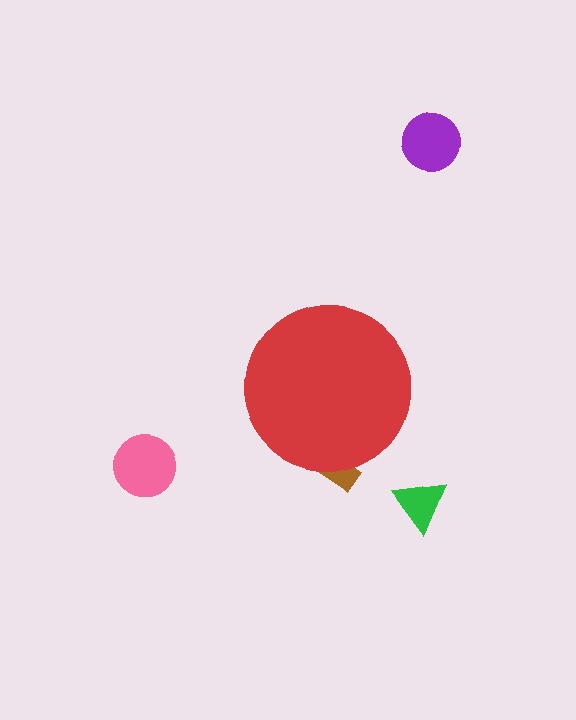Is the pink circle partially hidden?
No, the pink circle is fully visible.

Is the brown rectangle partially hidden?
Yes, the brown rectangle is partially hidden behind the red circle.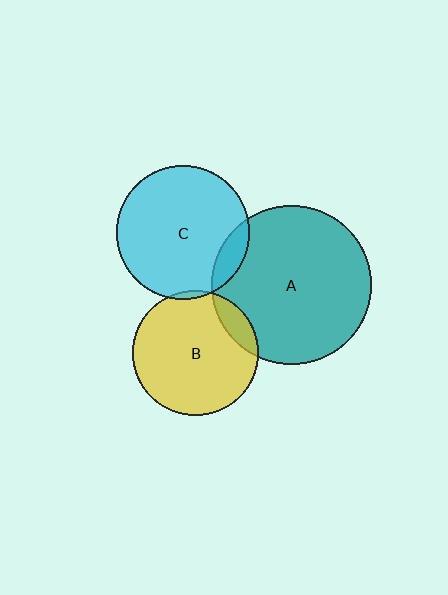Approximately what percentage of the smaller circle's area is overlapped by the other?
Approximately 10%.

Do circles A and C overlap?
Yes.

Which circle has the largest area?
Circle A (teal).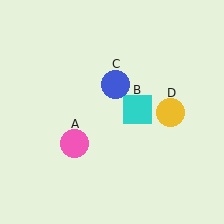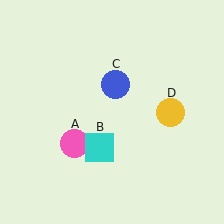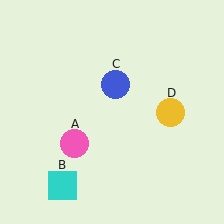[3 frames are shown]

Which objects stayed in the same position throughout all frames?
Pink circle (object A) and blue circle (object C) and yellow circle (object D) remained stationary.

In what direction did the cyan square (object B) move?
The cyan square (object B) moved down and to the left.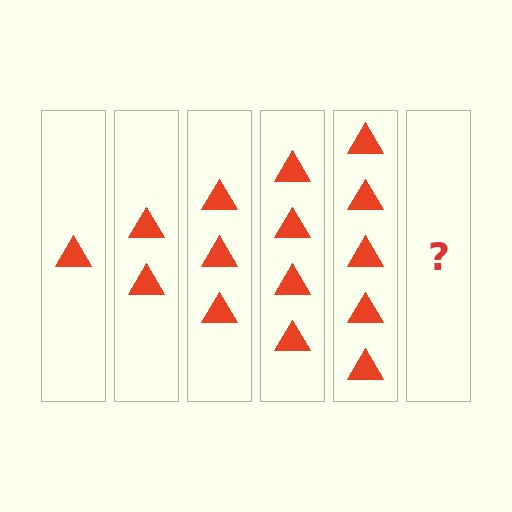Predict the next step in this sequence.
The next step is 6 triangles.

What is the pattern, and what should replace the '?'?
The pattern is that each step adds one more triangle. The '?' should be 6 triangles.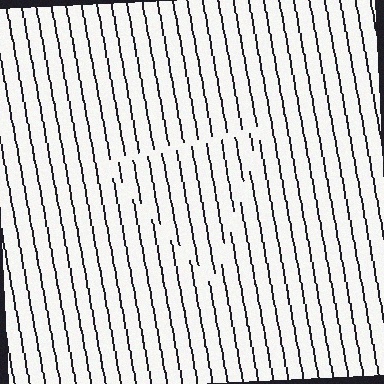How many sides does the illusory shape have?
3 sides — the line-ends trace a triangle.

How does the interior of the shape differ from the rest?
The interior of the shape contains the same grating, shifted by half a period — the contour is defined by the phase discontinuity where line-ends from the inner and outer gratings abut.